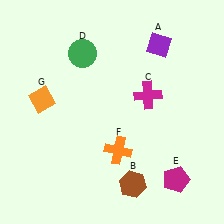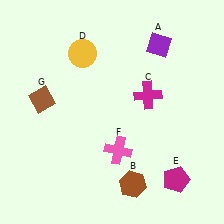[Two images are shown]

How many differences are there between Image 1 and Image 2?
There are 3 differences between the two images.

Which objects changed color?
D changed from green to yellow. F changed from orange to pink. G changed from orange to brown.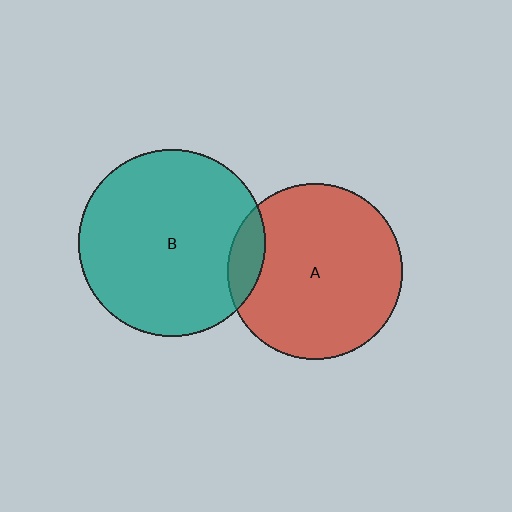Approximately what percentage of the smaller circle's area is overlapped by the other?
Approximately 10%.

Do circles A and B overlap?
Yes.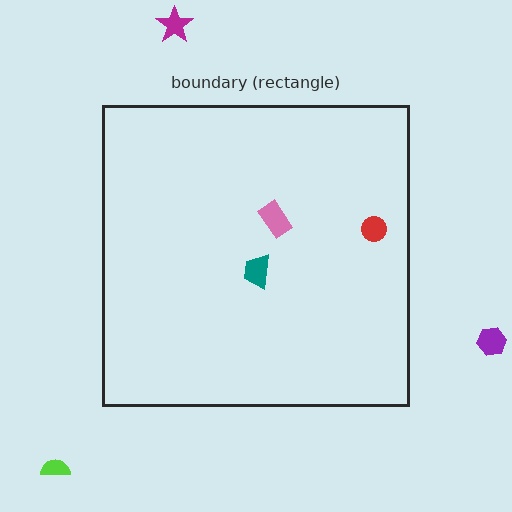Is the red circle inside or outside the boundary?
Inside.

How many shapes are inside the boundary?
3 inside, 3 outside.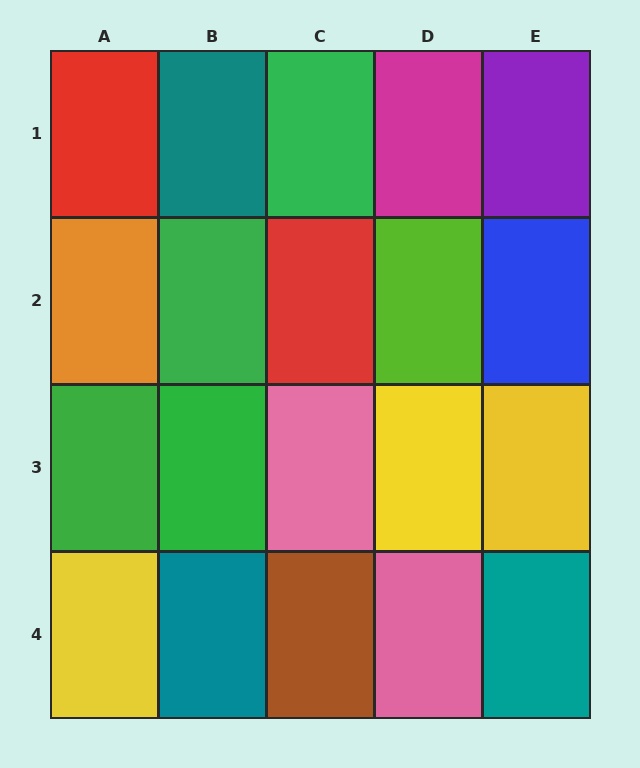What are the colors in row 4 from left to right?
Yellow, teal, brown, pink, teal.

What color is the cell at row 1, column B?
Teal.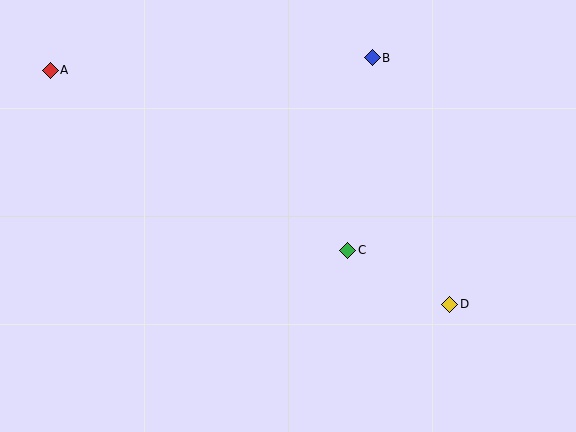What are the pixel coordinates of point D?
Point D is at (450, 304).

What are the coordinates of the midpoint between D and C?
The midpoint between D and C is at (399, 277).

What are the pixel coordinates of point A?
Point A is at (50, 70).